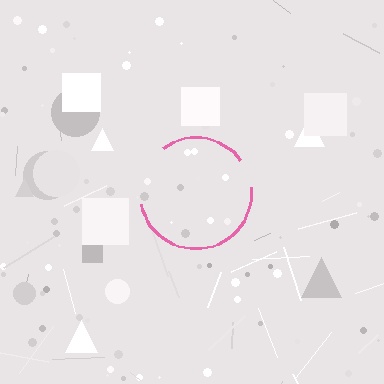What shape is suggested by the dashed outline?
The dashed outline suggests a circle.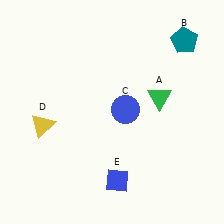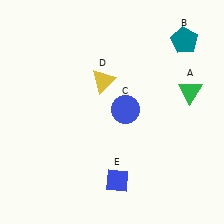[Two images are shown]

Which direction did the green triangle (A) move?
The green triangle (A) moved right.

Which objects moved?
The objects that moved are: the green triangle (A), the yellow triangle (D).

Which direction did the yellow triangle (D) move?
The yellow triangle (D) moved right.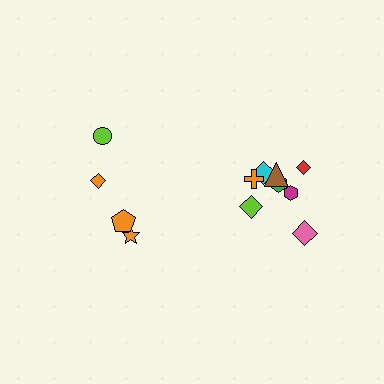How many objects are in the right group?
There are 8 objects.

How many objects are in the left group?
There are 4 objects.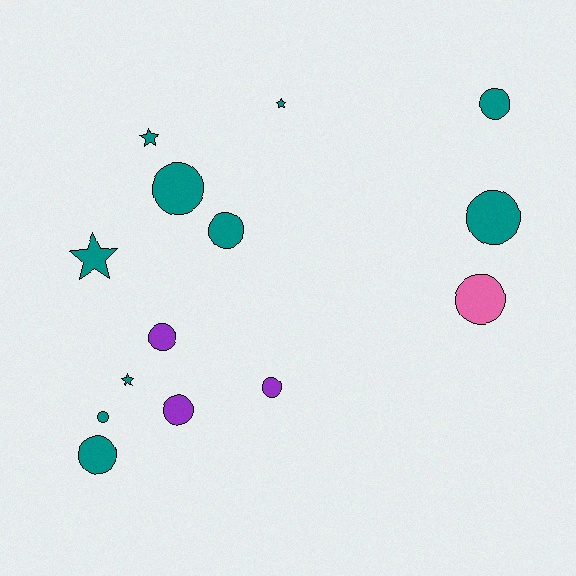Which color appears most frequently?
Teal, with 10 objects.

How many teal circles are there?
There are 6 teal circles.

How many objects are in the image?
There are 14 objects.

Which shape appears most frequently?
Circle, with 10 objects.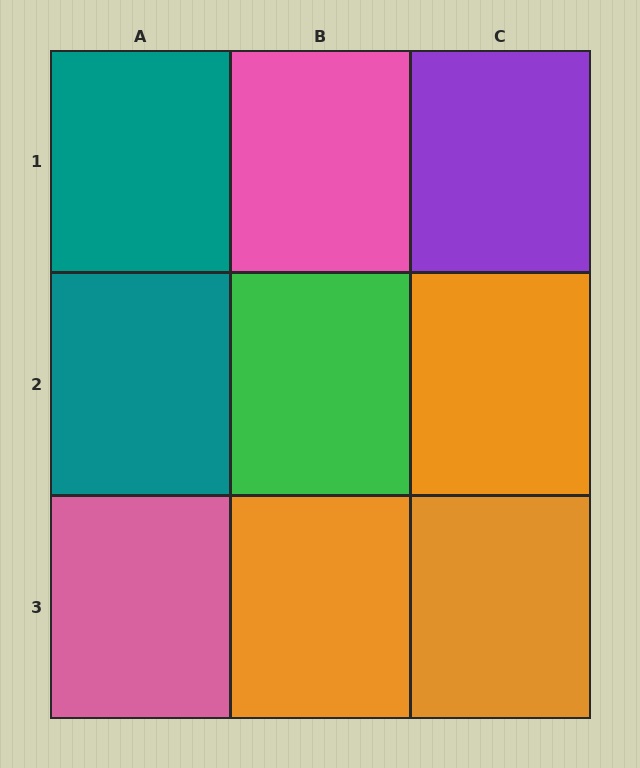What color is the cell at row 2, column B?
Green.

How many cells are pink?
2 cells are pink.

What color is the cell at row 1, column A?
Teal.